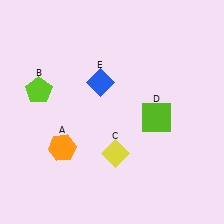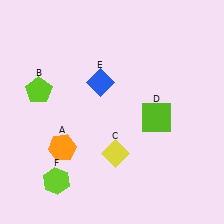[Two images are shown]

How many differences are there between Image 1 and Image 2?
There is 1 difference between the two images.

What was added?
A lime hexagon (F) was added in Image 2.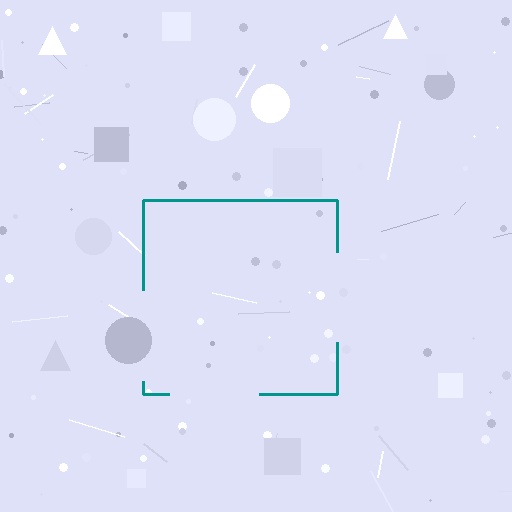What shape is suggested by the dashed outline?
The dashed outline suggests a square.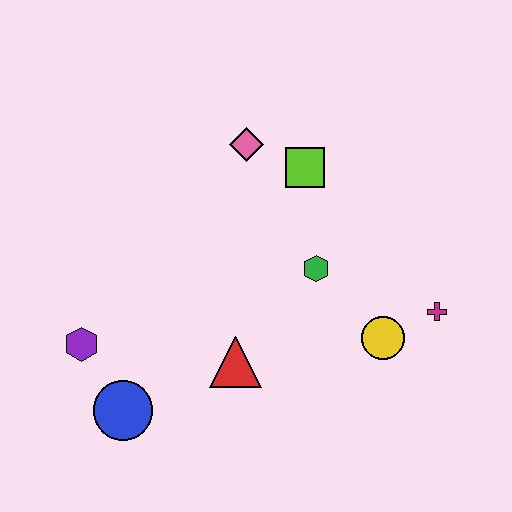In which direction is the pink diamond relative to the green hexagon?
The pink diamond is above the green hexagon.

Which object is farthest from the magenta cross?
The purple hexagon is farthest from the magenta cross.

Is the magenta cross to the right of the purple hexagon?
Yes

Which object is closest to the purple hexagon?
The blue circle is closest to the purple hexagon.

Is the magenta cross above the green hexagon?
No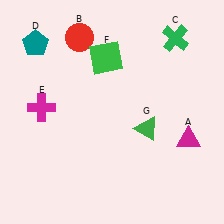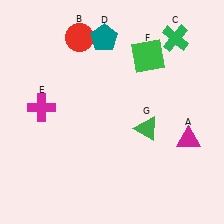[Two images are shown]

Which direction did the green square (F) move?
The green square (F) moved right.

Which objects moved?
The objects that moved are: the teal pentagon (D), the green square (F).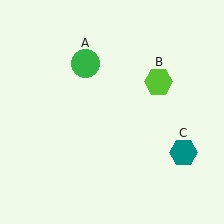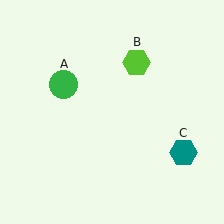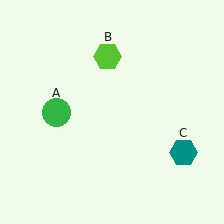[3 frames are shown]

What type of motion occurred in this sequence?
The green circle (object A), lime hexagon (object B) rotated counterclockwise around the center of the scene.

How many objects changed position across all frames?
2 objects changed position: green circle (object A), lime hexagon (object B).